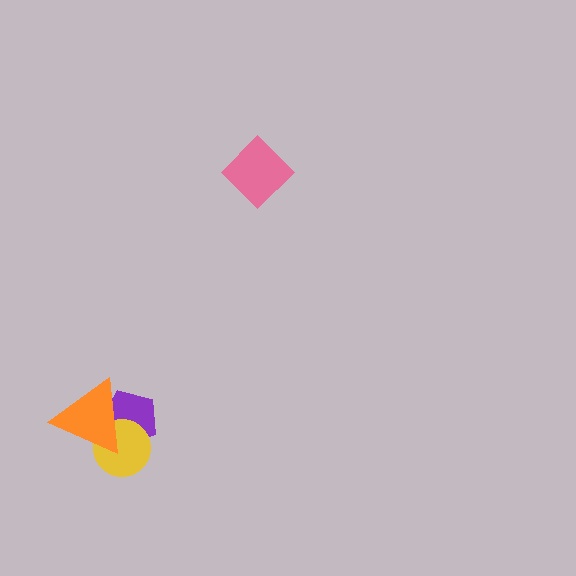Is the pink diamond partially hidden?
No, no other shape covers it.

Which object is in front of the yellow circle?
The orange triangle is in front of the yellow circle.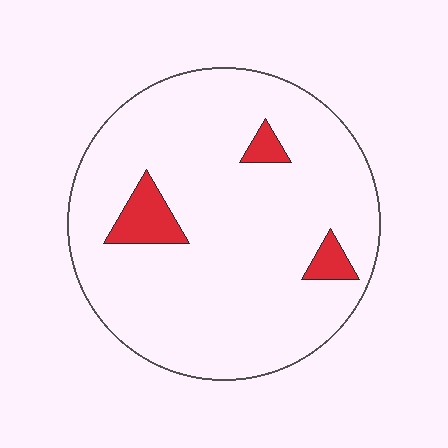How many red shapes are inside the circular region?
3.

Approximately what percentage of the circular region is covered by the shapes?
Approximately 10%.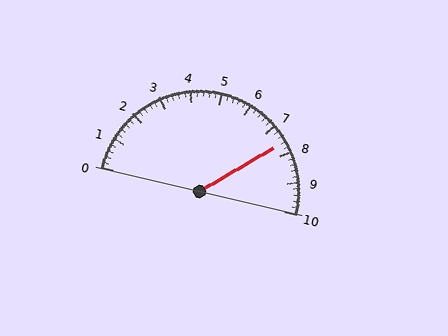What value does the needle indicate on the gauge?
The needle indicates approximately 7.6.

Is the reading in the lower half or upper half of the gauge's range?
The reading is in the upper half of the range (0 to 10).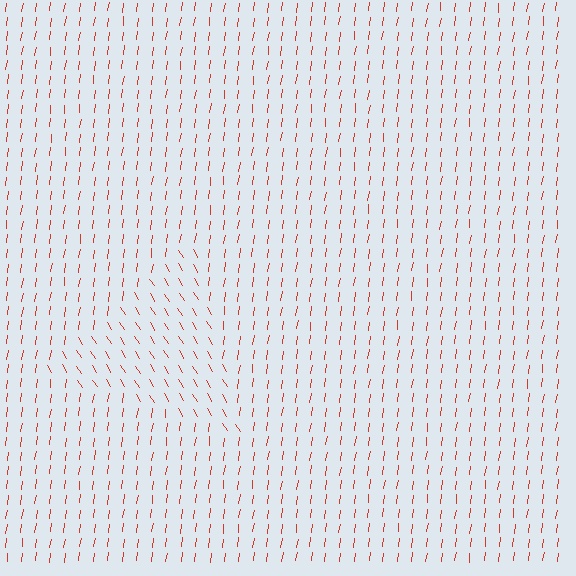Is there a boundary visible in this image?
Yes, there is a texture boundary formed by a change in line orientation.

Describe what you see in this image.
The image is filled with small red line segments. A triangle region in the image has lines oriented differently from the surrounding lines, creating a visible texture boundary.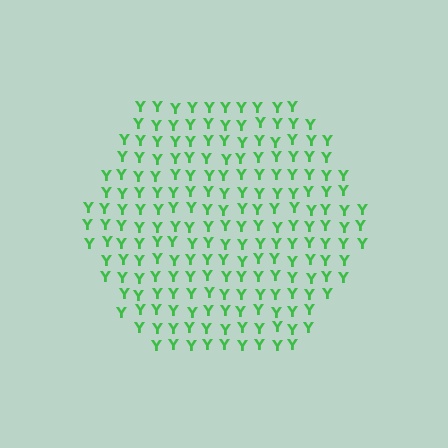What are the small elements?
The small elements are letter Y's.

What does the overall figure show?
The overall figure shows a hexagon.